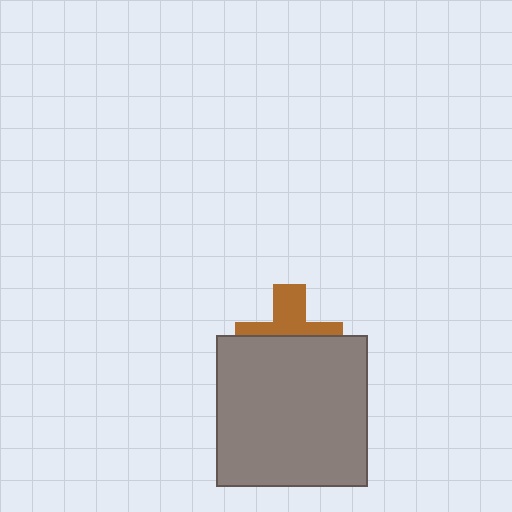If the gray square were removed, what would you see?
You would see the complete brown cross.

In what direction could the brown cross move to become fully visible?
The brown cross could move up. That would shift it out from behind the gray square entirely.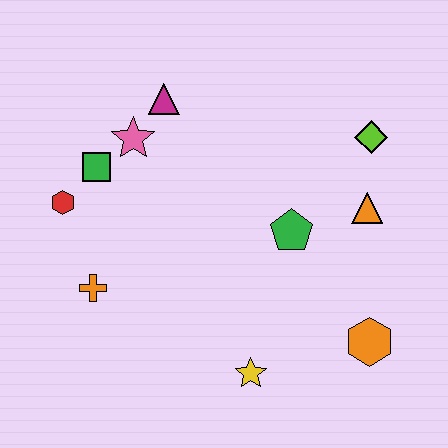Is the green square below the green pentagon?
No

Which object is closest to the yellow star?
The orange hexagon is closest to the yellow star.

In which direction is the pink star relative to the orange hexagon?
The pink star is to the left of the orange hexagon.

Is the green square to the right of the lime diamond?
No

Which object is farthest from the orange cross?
The lime diamond is farthest from the orange cross.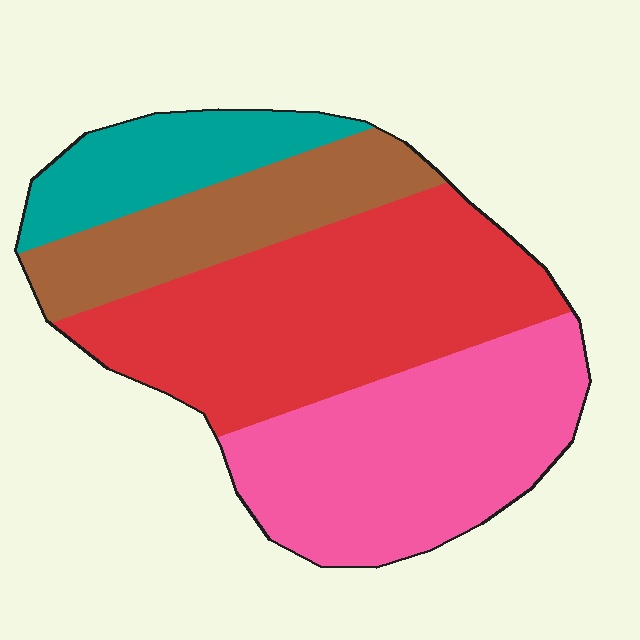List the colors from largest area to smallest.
From largest to smallest: red, pink, brown, teal.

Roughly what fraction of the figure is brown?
Brown takes up about one sixth (1/6) of the figure.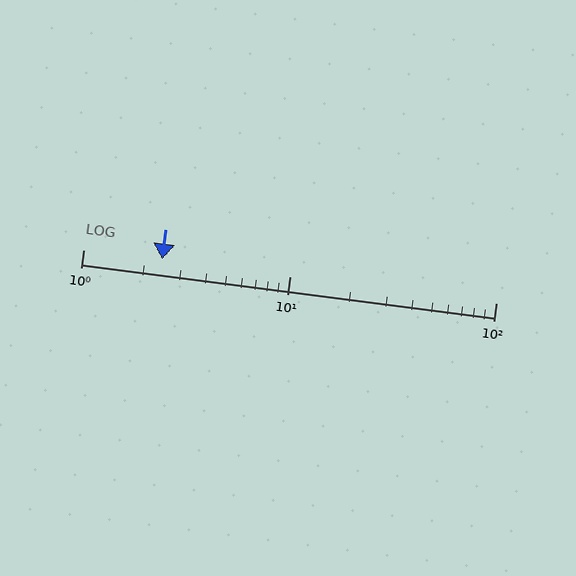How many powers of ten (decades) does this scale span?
The scale spans 2 decades, from 1 to 100.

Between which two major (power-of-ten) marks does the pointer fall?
The pointer is between 1 and 10.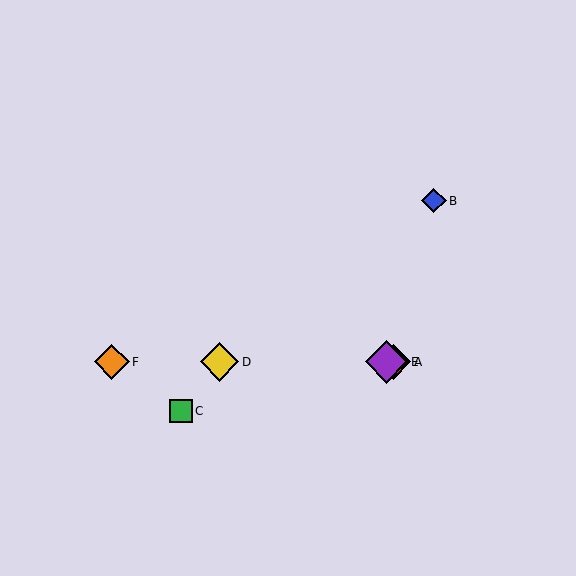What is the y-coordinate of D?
Object D is at y≈362.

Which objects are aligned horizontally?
Objects A, D, E, F are aligned horizontally.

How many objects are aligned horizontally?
4 objects (A, D, E, F) are aligned horizontally.